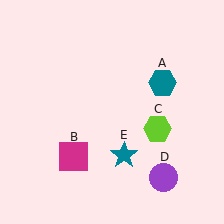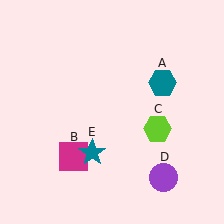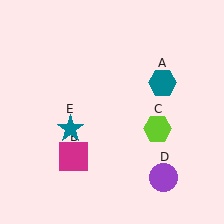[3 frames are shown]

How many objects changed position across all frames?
1 object changed position: teal star (object E).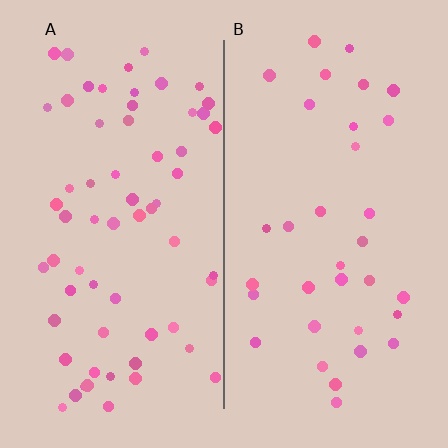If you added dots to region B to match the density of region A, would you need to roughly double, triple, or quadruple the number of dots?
Approximately double.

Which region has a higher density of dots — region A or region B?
A (the left).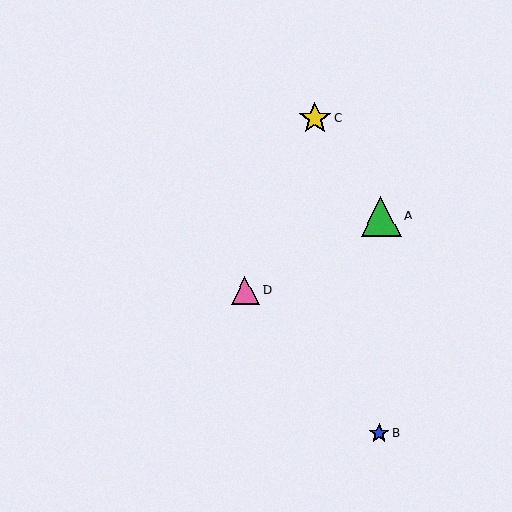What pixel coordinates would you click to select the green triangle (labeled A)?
Click at (381, 216) to select the green triangle A.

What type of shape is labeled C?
Shape C is a yellow star.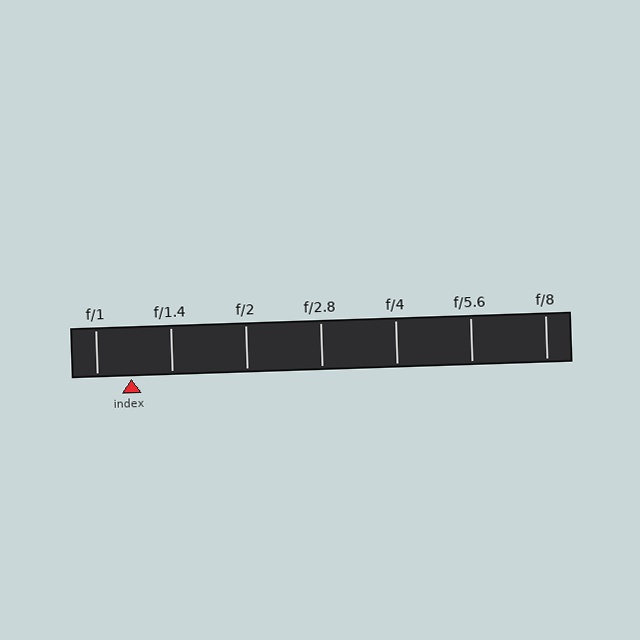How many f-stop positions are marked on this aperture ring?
There are 7 f-stop positions marked.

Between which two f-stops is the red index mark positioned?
The index mark is between f/1 and f/1.4.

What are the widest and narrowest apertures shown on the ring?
The widest aperture shown is f/1 and the narrowest is f/8.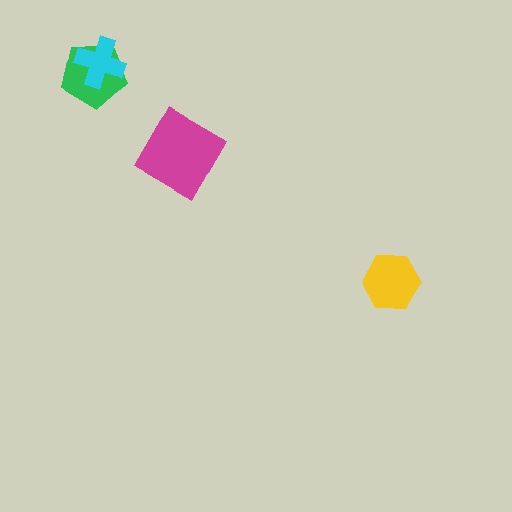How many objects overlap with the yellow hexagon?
0 objects overlap with the yellow hexagon.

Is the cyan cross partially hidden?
No, no other shape covers it.